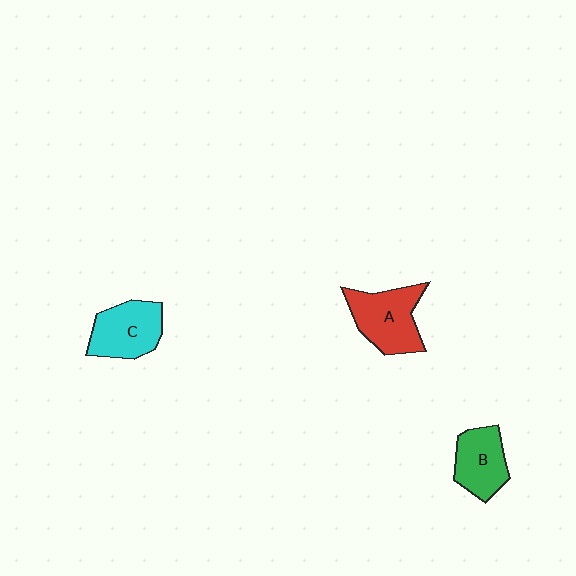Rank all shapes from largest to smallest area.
From largest to smallest: A (red), C (cyan), B (green).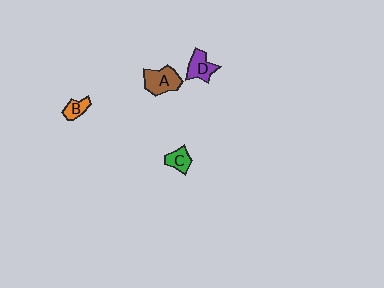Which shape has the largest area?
Shape A (brown).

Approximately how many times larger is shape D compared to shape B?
Approximately 1.5 times.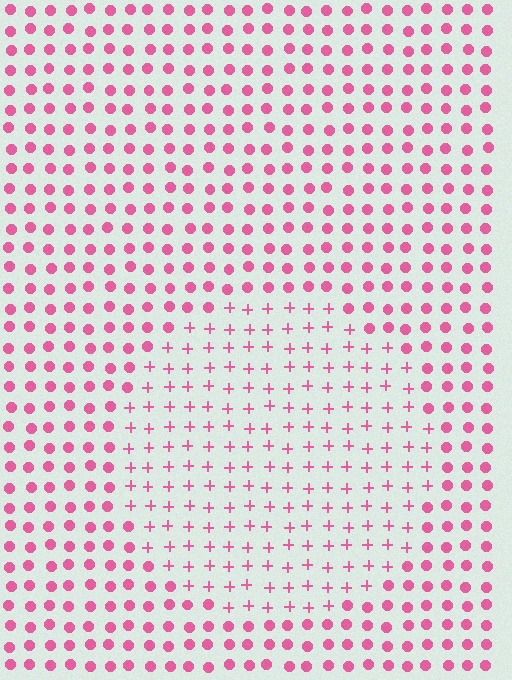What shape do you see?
I see a circle.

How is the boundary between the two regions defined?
The boundary is defined by a change in element shape: plus signs inside vs. circles outside. All elements share the same color and spacing.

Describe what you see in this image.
The image is filled with small pink elements arranged in a uniform grid. A circle-shaped region contains plus signs, while the surrounding area contains circles. The boundary is defined purely by the change in element shape.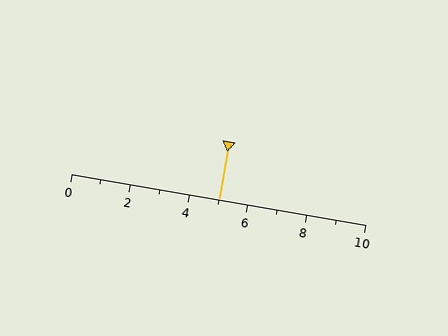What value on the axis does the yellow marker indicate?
The marker indicates approximately 5.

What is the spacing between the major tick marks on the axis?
The major ticks are spaced 2 apart.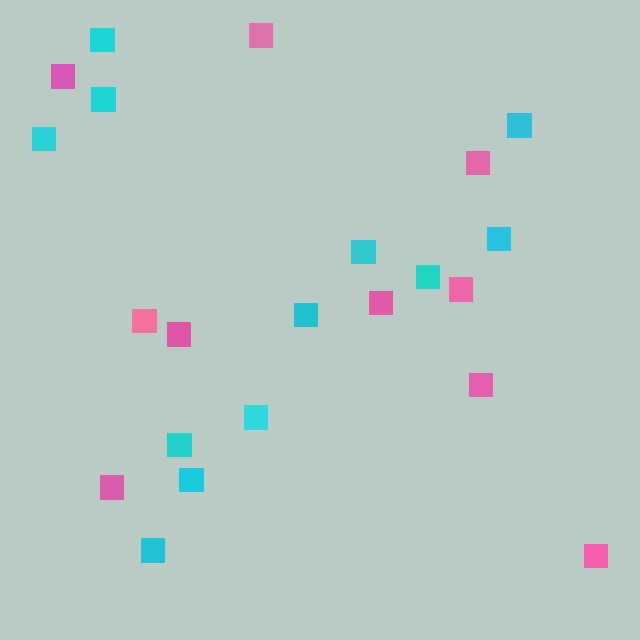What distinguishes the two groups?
There are 2 groups: one group of cyan squares (12) and one group of pink squares (10).